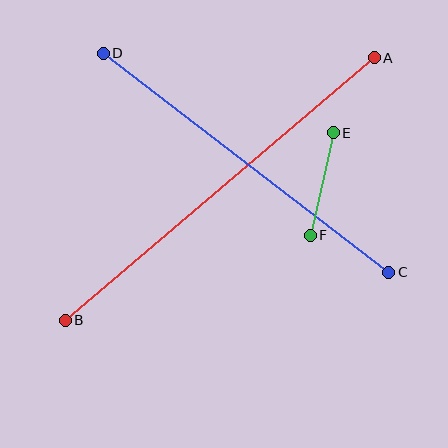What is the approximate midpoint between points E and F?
The midpoint is at approximately (322, 184) pixels.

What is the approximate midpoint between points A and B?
The midpoint is at approximately (220, 189) pixels.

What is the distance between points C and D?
The distance is approximately 360 pixels.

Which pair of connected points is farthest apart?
Points A and B are farthest apart.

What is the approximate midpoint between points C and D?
The midpoint is at approximately (246, 163) pixels.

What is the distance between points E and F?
The distance is approximately 105 pixels.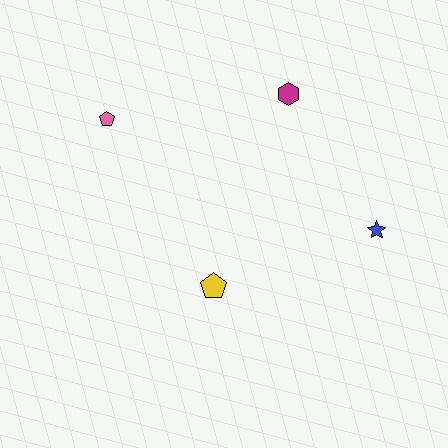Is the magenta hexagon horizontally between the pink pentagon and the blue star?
Yes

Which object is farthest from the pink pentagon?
The blue star is farthest from the pink pentagon.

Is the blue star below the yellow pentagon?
No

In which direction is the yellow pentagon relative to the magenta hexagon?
The yellow pentagon is below the magenta hexagon.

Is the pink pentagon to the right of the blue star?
No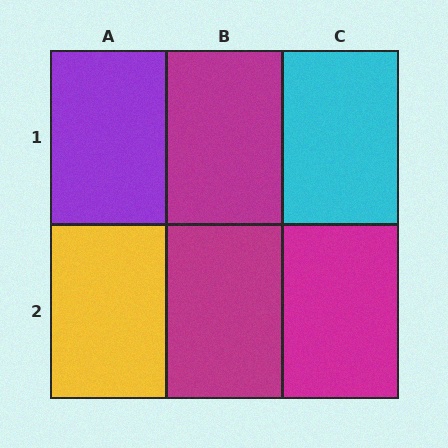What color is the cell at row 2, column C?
Magenta.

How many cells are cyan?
1 cell is cyan.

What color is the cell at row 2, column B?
Magenta.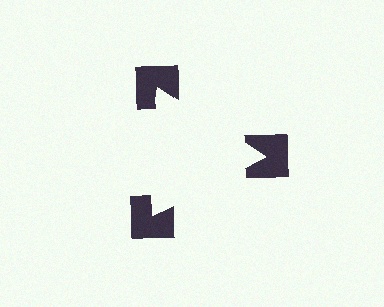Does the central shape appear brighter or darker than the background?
It typically appears slightly brighter than the background, even though no actual brightness change is drawn.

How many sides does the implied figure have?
3 sides.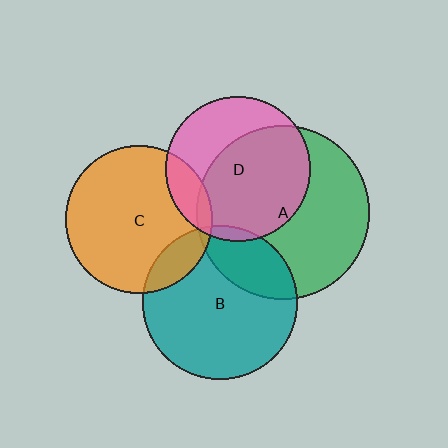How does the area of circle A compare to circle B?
Approximately 1.3 times.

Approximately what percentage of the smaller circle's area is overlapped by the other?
Approximately 15%.